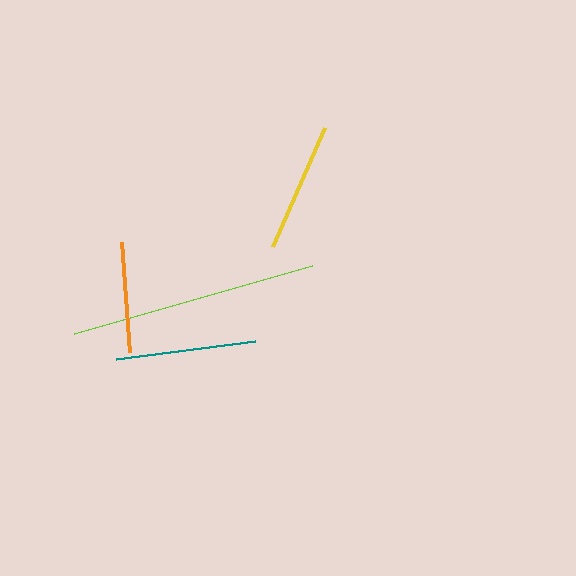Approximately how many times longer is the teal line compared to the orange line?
The teal line is approximately 1.3 times the length of the orange line.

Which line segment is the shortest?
The orange line is the shortest at approximately 110 pixels.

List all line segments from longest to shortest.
From longest to shortest: lime, teal, yellow, orange.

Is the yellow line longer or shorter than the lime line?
The lime line is longer than the yellow line.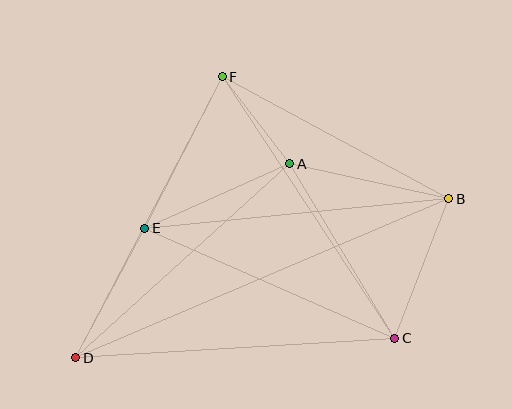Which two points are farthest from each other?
Points B and D are farthest from each other.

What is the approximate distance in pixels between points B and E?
The distance between B and E is approximately 305 pixels.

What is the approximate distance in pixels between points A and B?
The distance between A and B is approximately 163 pixels.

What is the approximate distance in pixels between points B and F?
The distance between B and F is approximately 257 pixels.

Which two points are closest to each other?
Points A and F are closest to each other.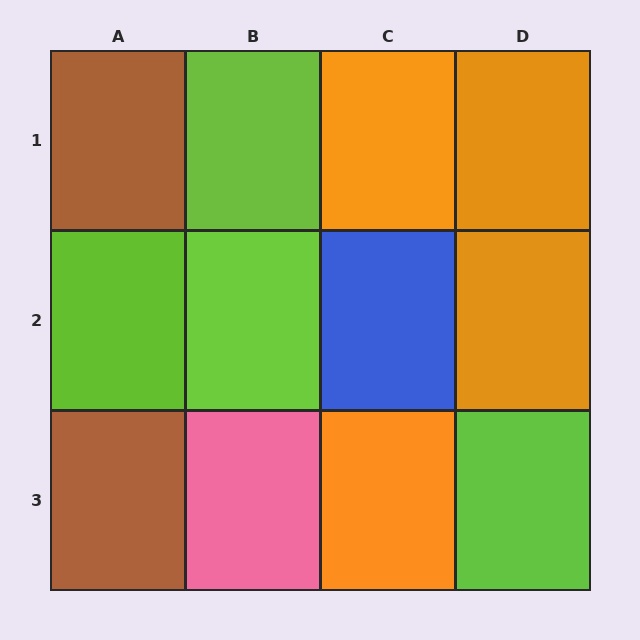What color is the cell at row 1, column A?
Brown.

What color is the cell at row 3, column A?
Brown.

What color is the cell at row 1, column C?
Orange.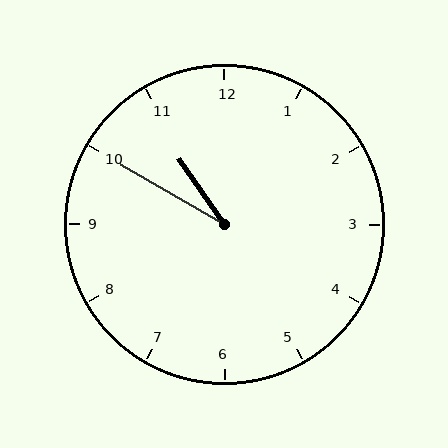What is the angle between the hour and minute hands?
Approximately 25 degrees.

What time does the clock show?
10:50.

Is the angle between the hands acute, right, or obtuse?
It is acute.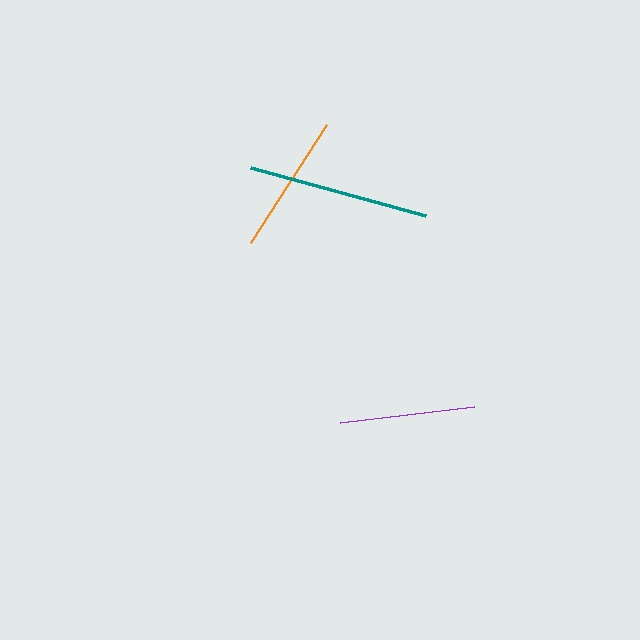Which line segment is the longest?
The teal line is the longest at approximately 182 pixels.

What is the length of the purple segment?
The purple segment is approximately 136 pixels long.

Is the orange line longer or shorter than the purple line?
The orange line is longer than the purple line.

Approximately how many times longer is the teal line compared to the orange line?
The teal line is approximately 1.3 times the length of the orange line.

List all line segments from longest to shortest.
From longest to shortest: teal, orange, purple.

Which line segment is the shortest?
The purple line is the shortest at approximately 136 pixels.